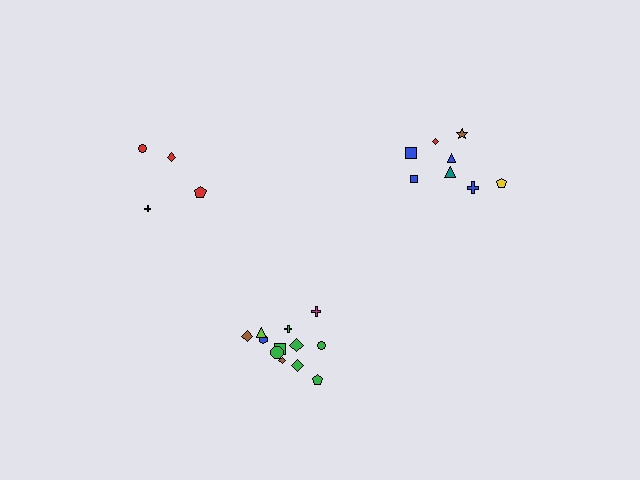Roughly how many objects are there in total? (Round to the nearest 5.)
Roughly 25 objects in total.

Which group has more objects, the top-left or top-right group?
The top-right group.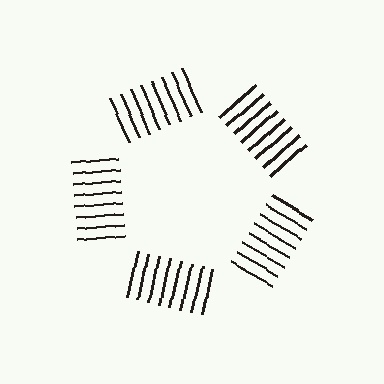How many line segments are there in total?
40 — 8 along each of the 5 edges.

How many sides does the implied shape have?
5 sides — the line-ends trace a pentagon.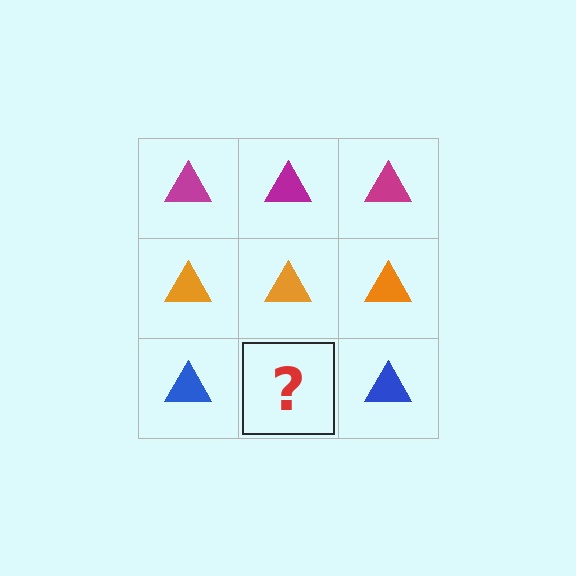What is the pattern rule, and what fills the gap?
The rule is that each row has a consistent color. The gap should be filled with a blue triangle.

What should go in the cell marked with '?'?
The missing cell should contain a blue triangle.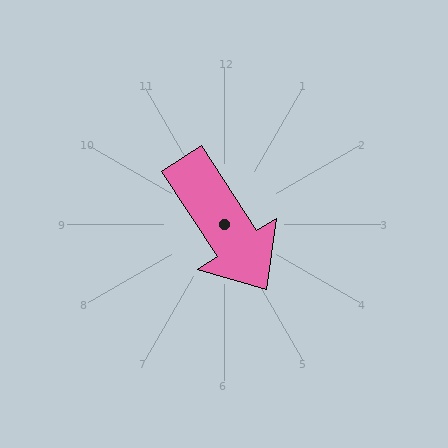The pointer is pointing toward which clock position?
Roughly 5 o'clock.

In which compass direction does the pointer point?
Southeast.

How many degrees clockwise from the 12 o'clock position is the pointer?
Approximately 147 degrees.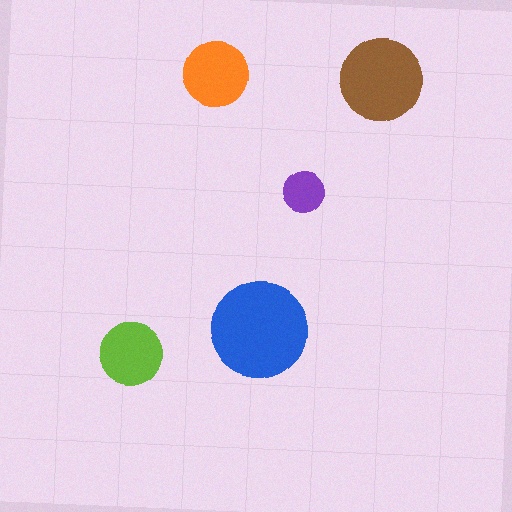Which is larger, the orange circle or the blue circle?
The blue one.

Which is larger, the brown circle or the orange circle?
The brown one.